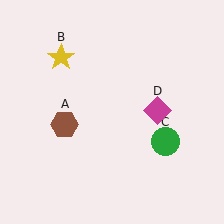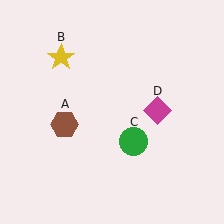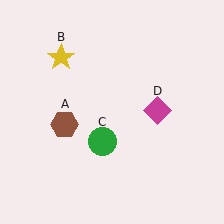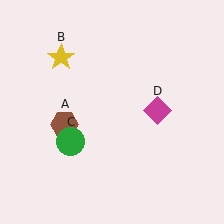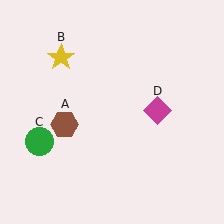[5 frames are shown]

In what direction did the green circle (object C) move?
The green circle (object C) moved left.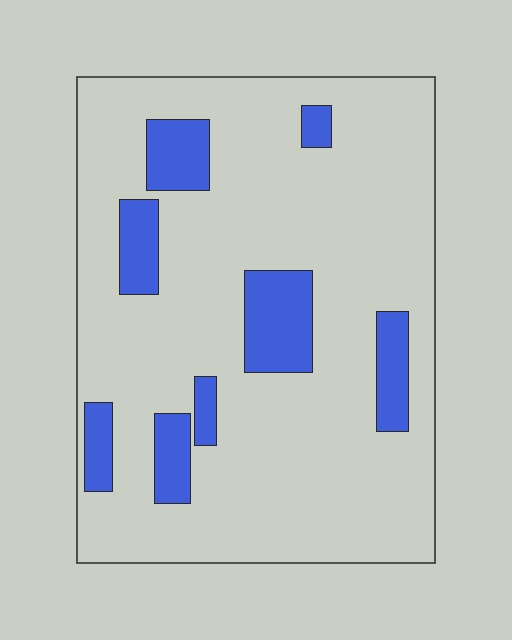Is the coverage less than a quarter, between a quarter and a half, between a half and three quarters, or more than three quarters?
Less than a quarter.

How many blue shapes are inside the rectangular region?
8.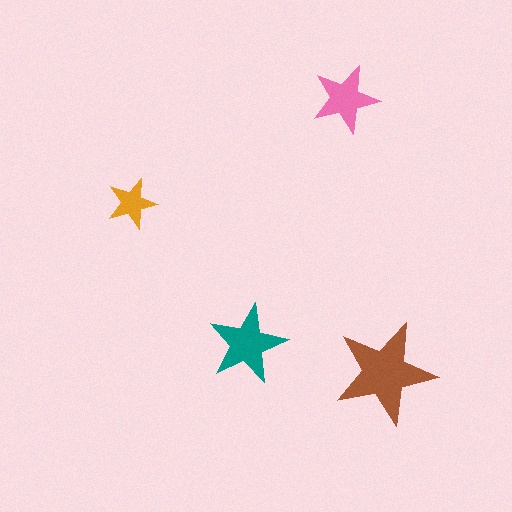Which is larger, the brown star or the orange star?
The brown one.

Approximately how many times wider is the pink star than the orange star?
About 1.5 times wider.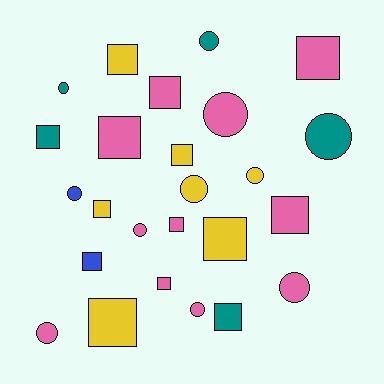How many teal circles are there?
There are 3 teal circles.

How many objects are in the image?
There are 25 objects.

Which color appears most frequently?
Pink, with 11 objects.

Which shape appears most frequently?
Square, with 14 objects.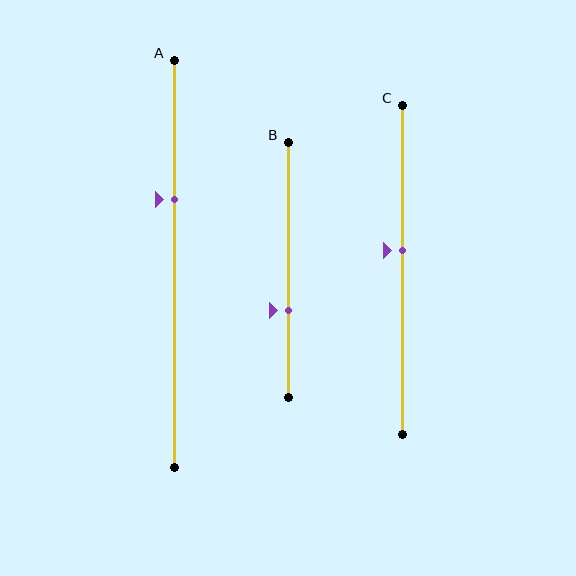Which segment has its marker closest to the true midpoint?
Segment C has its marker closest to the true midpoint.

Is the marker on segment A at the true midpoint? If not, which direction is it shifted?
No, the marker on segment A is shifted upward by about 16% of the segment length.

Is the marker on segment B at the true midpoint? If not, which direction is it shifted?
No, the marker on segment B is shifted downward by about 16% of the segment length.